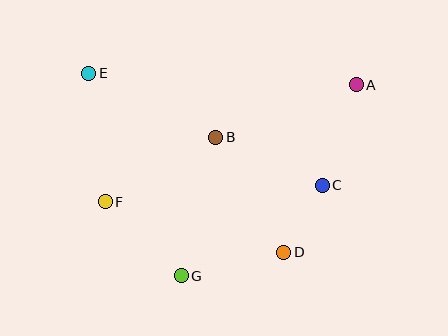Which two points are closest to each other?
Points C and D are closest to each other.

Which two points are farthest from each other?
Points A and F are farthest from each other.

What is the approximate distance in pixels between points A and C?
The distance between A and C is approximately 106 pixels.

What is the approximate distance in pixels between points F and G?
The distance between F and G is approximately 106 pixels.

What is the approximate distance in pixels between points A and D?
The distance between A and D is approximately 182 pixels.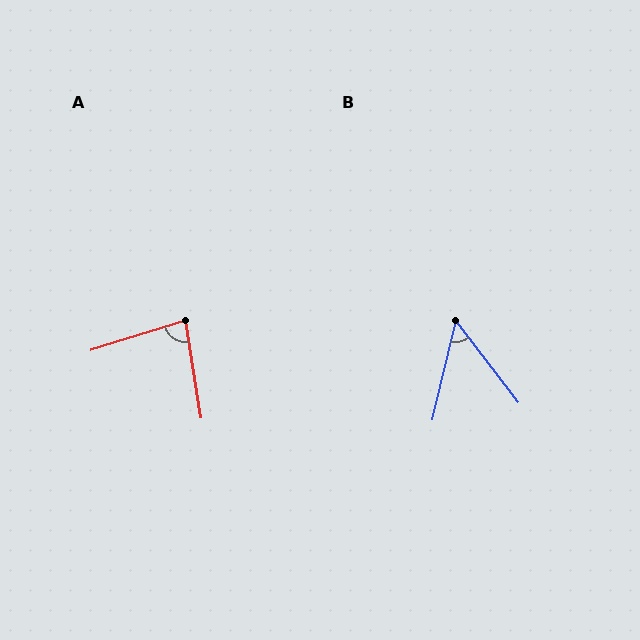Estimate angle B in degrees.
Approximately 50 degrees.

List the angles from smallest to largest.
B (50°), A (82°).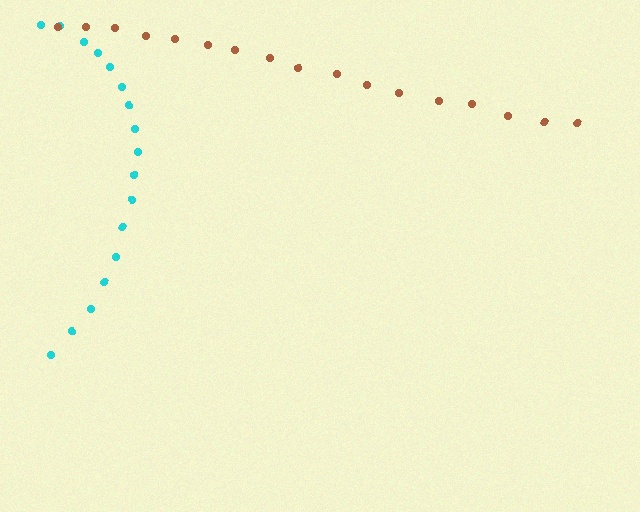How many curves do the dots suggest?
There are 2 distinct paths.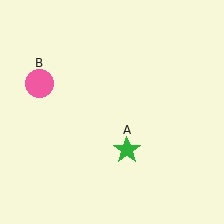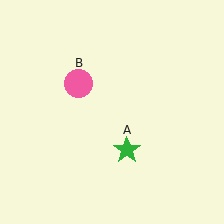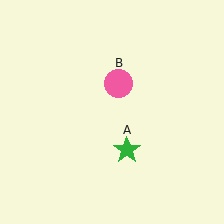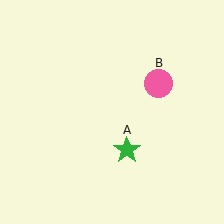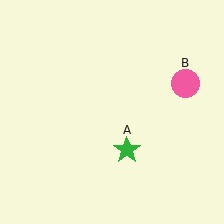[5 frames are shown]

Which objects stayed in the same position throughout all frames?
Green star (object A) remained stationary.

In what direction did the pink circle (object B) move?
The pink circle (object B) moved right.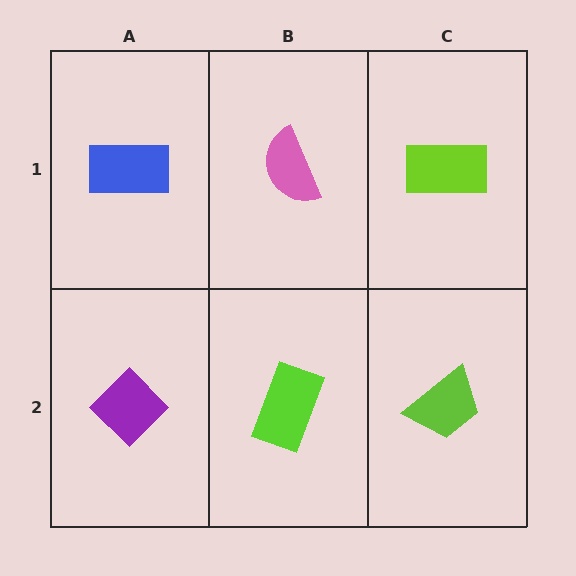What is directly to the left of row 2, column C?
A lime rectangle.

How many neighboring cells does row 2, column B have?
3.